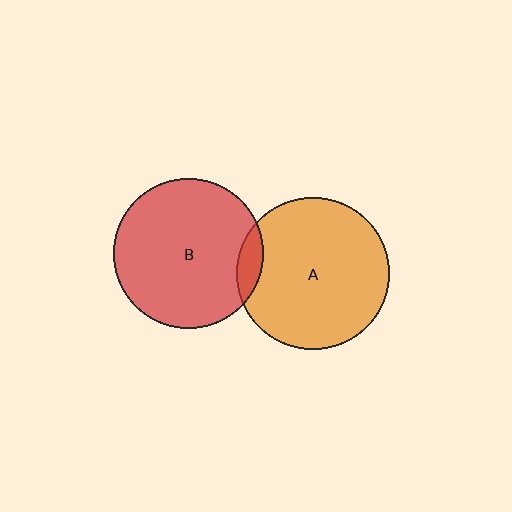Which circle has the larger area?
Circle A (orange).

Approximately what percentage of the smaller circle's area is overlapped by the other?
Approximately 10%.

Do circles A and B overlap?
Yes.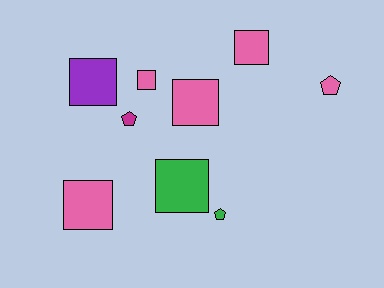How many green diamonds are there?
There are no green diamonds.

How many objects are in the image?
There are 9 objects.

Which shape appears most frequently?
Square, with 6 objects.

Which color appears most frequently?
Pink, with 5 objects.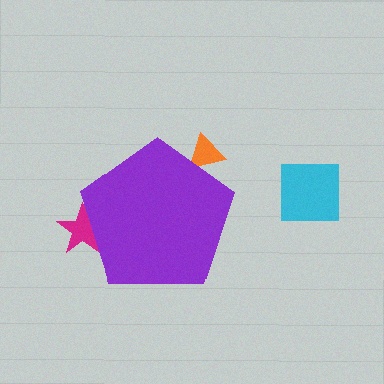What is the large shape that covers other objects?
A purple pentagon.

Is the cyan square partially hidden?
No, the cyan square is fully visible.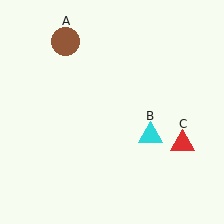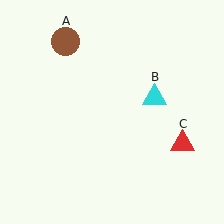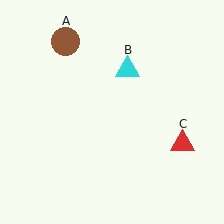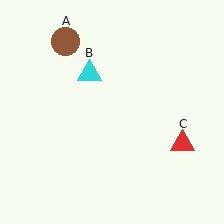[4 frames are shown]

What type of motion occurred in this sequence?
The cyan triangle (object B) rotated counterclockwise around the center of the scene.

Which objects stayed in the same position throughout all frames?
Brown circle (object A) and red triangle (object C) remained stationary.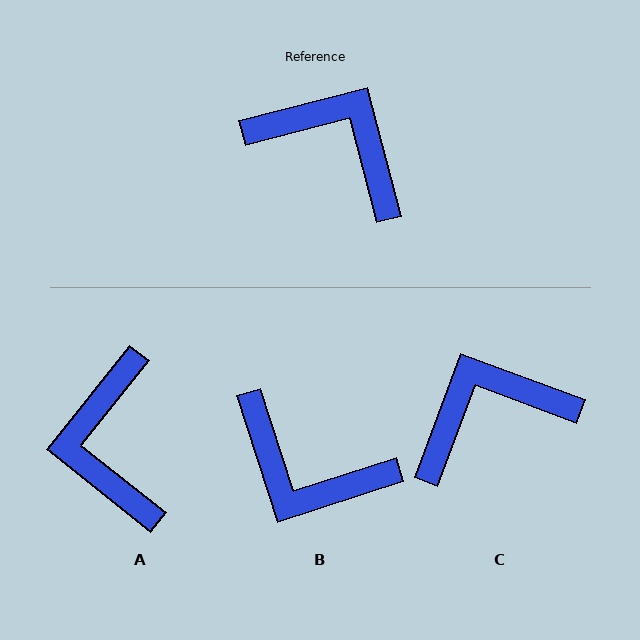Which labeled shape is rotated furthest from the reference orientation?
B, about 177 degrees away.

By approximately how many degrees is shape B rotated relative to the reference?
Approximately 177 degrees clockwise.